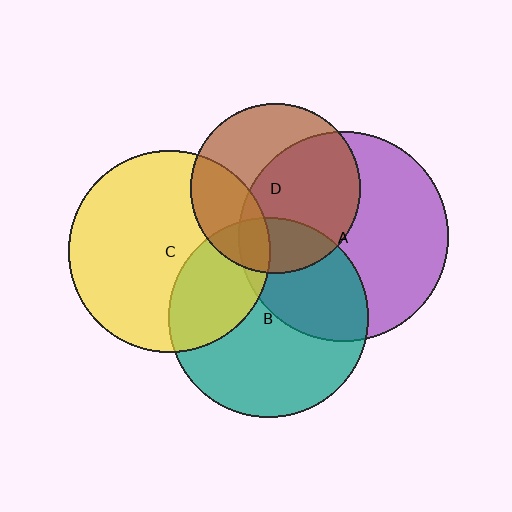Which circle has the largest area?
Circle A (purple).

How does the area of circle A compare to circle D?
Approximately 1.5 times.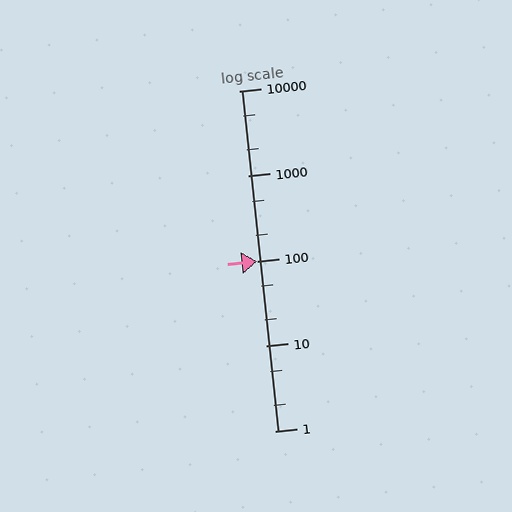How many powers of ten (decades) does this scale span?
The scale spans 4 decades, from 1 to 10000.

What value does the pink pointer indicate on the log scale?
The pointer indicates approximately 99.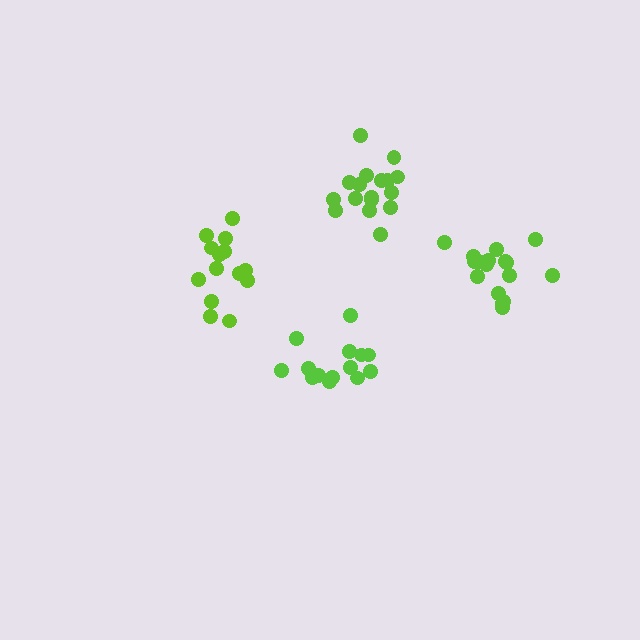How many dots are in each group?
Group 1: 14 dots, Group 2: 17 dots, Group 3: 14 dots, Group 4: 17 dots (62 total).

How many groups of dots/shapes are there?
There are 4 groups.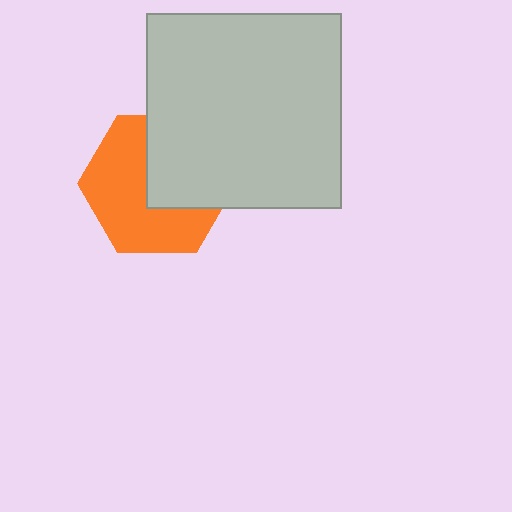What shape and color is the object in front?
The object in front is a light gray square.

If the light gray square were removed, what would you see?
You would see the complete orange hexagon.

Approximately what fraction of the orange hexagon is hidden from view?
Roughly 43% of the orange hexagon is hidden behind the light gray square.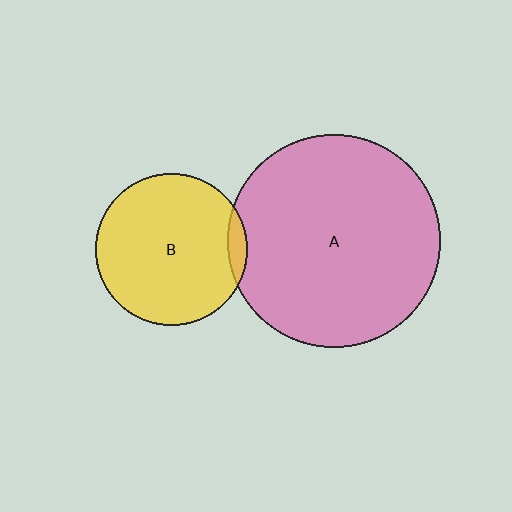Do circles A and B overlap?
Yes.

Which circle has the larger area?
Circle A (pink).